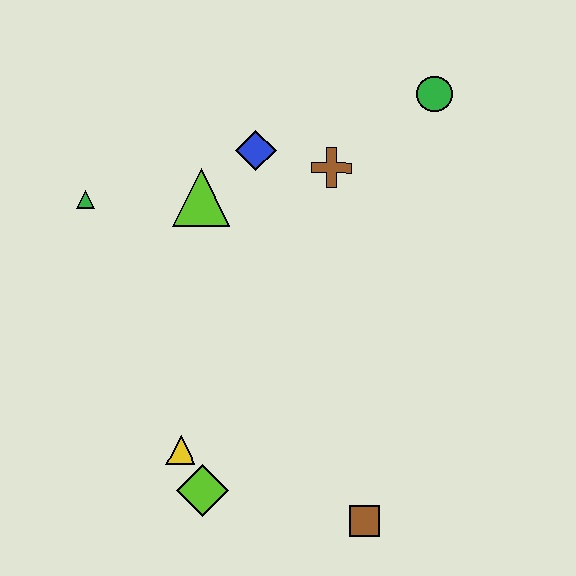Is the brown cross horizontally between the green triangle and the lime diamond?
No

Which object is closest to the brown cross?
The blue diamond is closest to the brown cross.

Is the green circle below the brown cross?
No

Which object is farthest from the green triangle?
The brown square is farthest from the green triangle.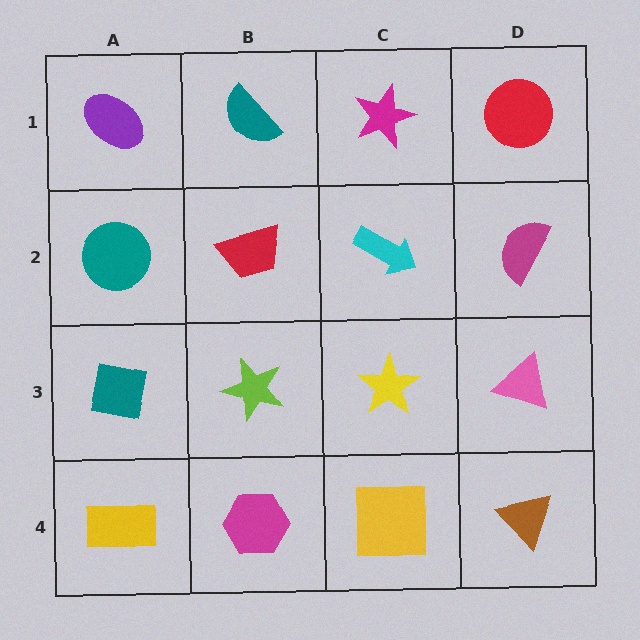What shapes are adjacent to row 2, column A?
A purple ellipse (row 1, column A), a teal square (row 3, column A), a red trapezoid (row 2, column B).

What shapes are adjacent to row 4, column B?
A lime star (row 3, column B), a yellow rectangle (row 4, column A), a yellow square (row 4, column C).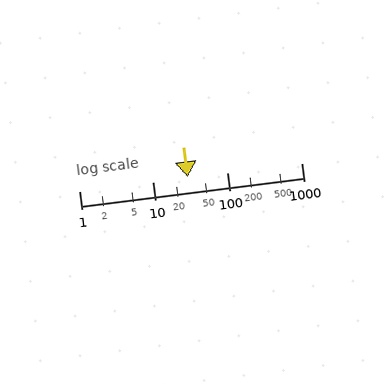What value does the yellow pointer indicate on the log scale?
The pointer indicates approximately 29.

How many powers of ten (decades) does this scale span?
The scale spans 3 decades, from 1 to 1000.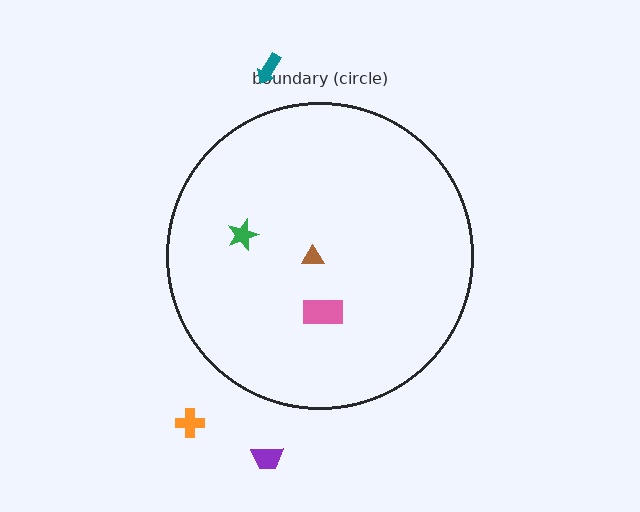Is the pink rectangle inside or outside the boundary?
Inside.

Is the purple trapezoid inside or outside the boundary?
Outside.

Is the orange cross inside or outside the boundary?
Outside.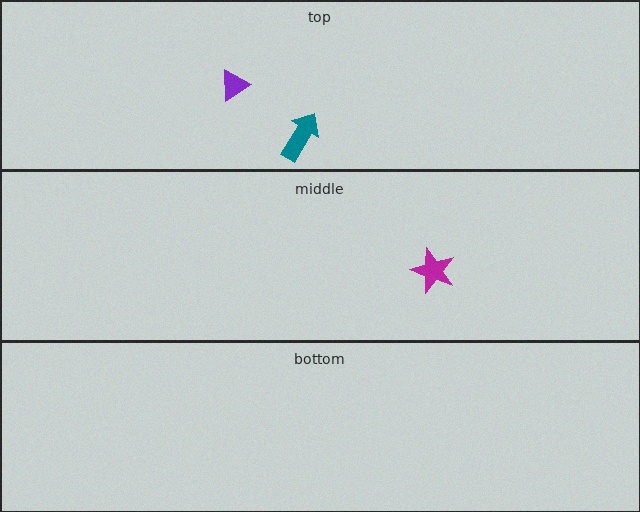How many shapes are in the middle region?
1.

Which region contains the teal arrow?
The top region.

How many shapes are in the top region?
2.